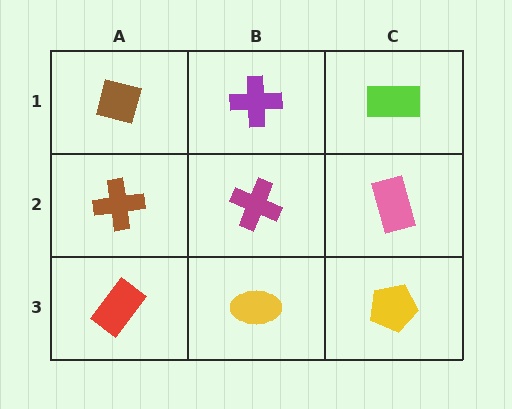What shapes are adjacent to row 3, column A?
A brown cross (row 2, column A), a yellow ellipse (row 3, column B).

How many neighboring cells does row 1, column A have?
2.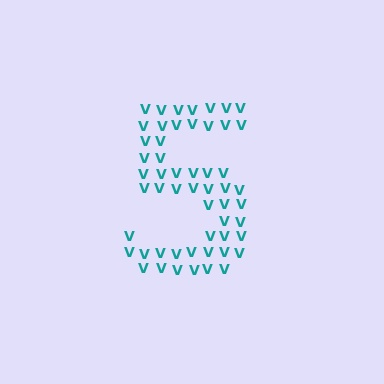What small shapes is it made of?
It is made of small letter V's.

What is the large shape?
The large shape is the digit 5.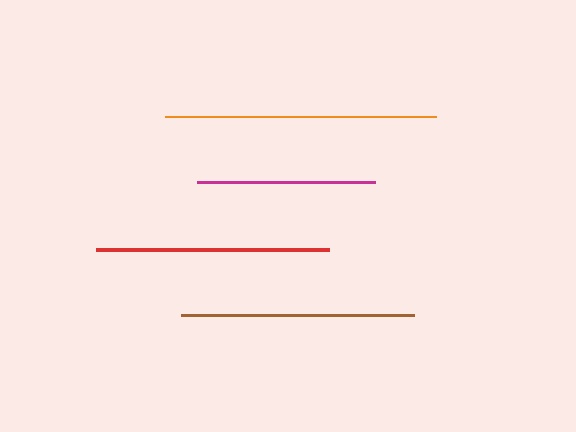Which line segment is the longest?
The orange line is the longest at approximately 271 pixels.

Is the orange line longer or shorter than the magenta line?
The orange line is longer than the magenta line.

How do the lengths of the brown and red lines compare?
The brown and red lines are approximately the same length.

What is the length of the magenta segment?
The magenta segment is approximately 177 pixels long.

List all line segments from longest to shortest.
From longest to shortest: orange, brown, red, magenta.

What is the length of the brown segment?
The brown segment is approximately 233 pixels long.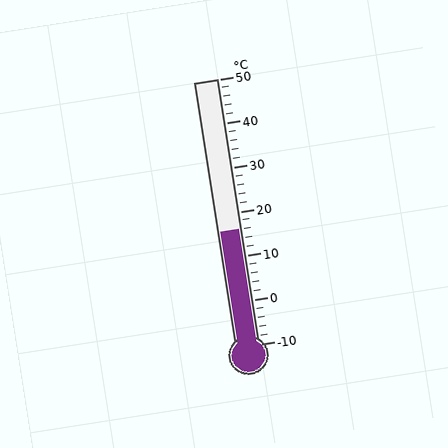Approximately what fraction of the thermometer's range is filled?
The thermometer is filled to approximately 45% of its range.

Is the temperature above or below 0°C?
The temperature is above 0°C.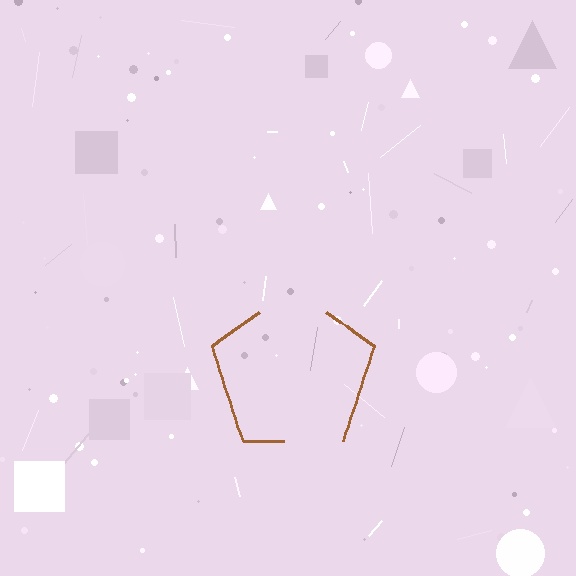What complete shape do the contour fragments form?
The contour fragments form a pentagon.